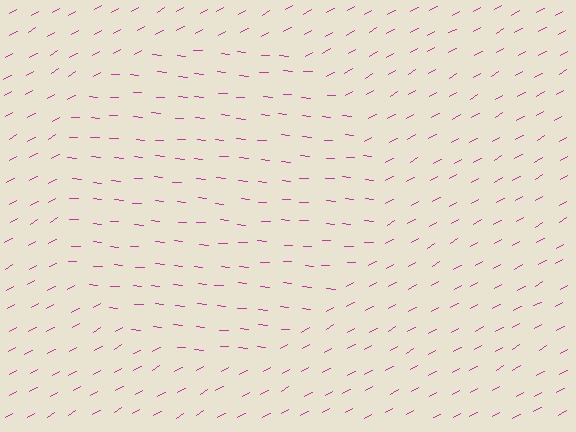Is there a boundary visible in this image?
Yes, there is a texture boundary formed by a change in line orientation.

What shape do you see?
I see a circle.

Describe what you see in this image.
The image is filled with small magenta line segments. A circle region in the image has lines oriented differently from the surrounding lines, creating a visible texture boundary.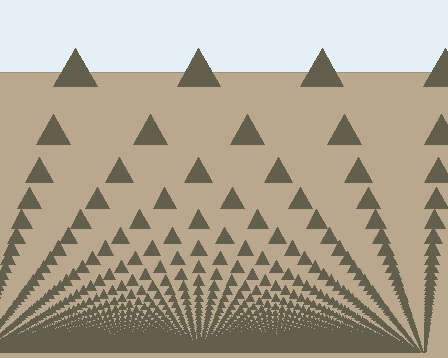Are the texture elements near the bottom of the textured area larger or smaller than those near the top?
Smaller. The gradient is inverted — elements near the bottom are smaller and denser.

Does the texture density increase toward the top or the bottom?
Density increases toward the bottom.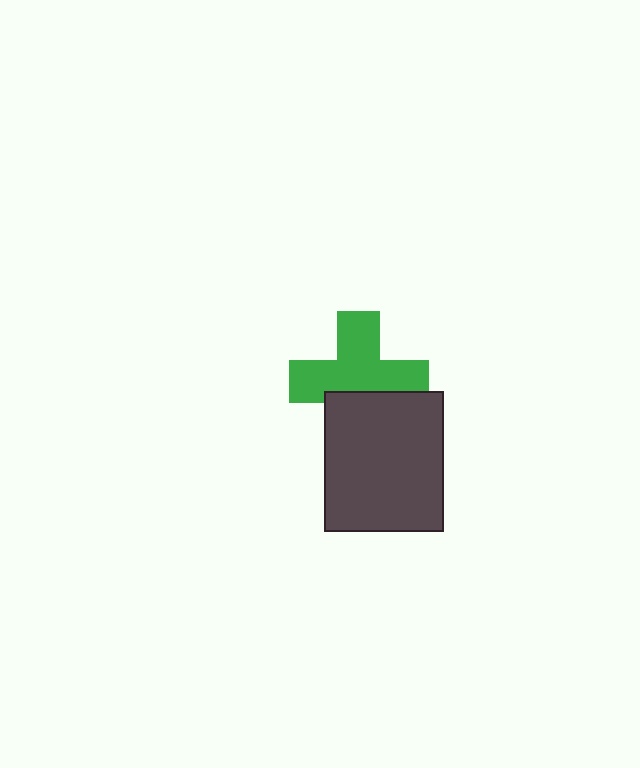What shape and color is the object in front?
The object in front is a dark gray rectangle.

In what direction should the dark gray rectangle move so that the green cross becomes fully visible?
The dark gray rectangle should move down. That is the shortest direction to clear the overlap and leave the green cross fully visible.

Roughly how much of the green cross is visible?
Most of it is visible (roughly 68%).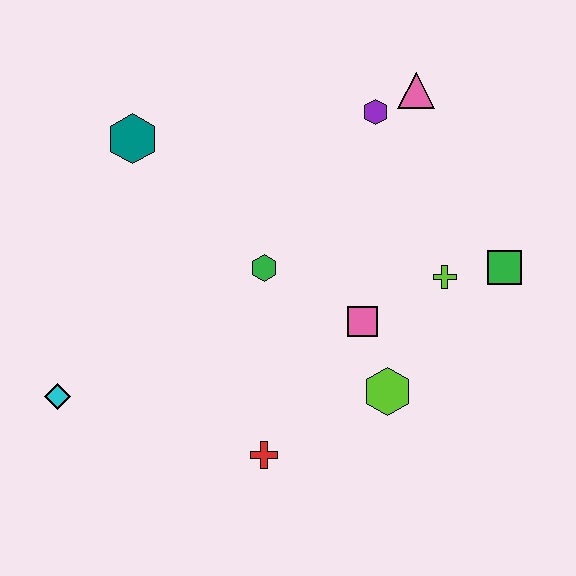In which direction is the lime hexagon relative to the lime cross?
The lime hexagon is below the lime cross.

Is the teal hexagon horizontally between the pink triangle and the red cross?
No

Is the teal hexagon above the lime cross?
Yes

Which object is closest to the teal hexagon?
The green hexagon is closest to the teal hexagon.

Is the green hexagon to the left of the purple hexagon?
Yes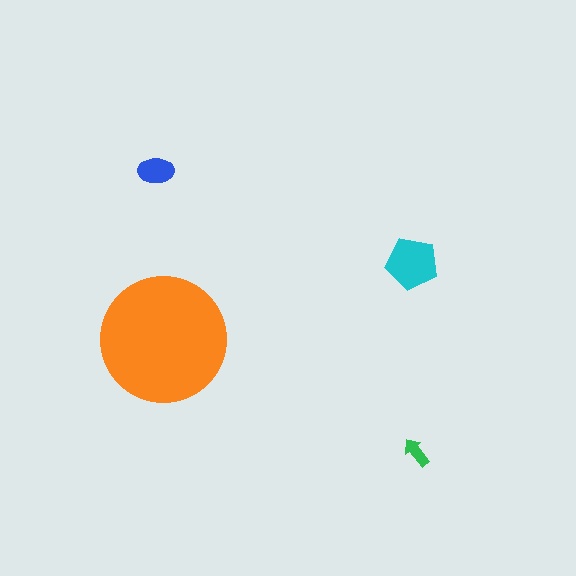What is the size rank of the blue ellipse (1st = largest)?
3rd.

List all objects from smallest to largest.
The green arrow, the blue ellipse, the cyan pentagon, the orange circle.